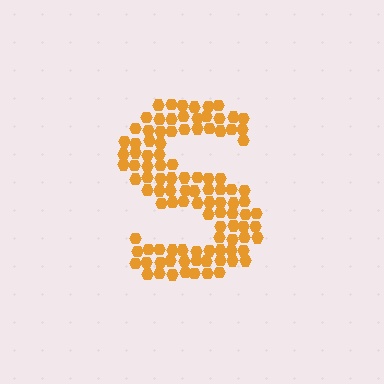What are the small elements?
The small elements are hexagons.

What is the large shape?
The large shape is the letter S.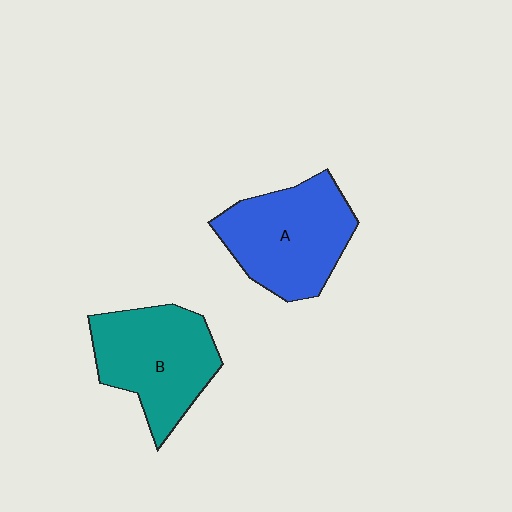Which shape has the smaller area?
Shape B (teal).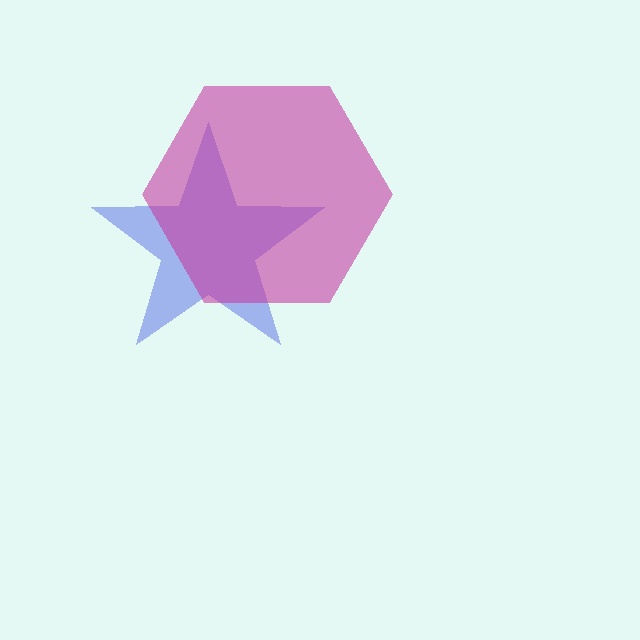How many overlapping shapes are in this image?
There are 2 overlapping shapes in the image.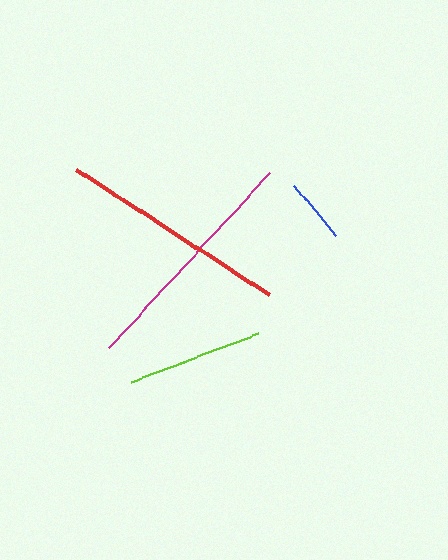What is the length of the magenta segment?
The magenta segment is approximately 238 pixels long.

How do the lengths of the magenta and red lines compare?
The magenta and red lines are approximately the same length.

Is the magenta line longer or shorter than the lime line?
The magenta line is longer than the lime line.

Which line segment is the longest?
The magenta line is the longest at approximately 238 pixels.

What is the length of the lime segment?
The lime segment is approximately 136 pixels long.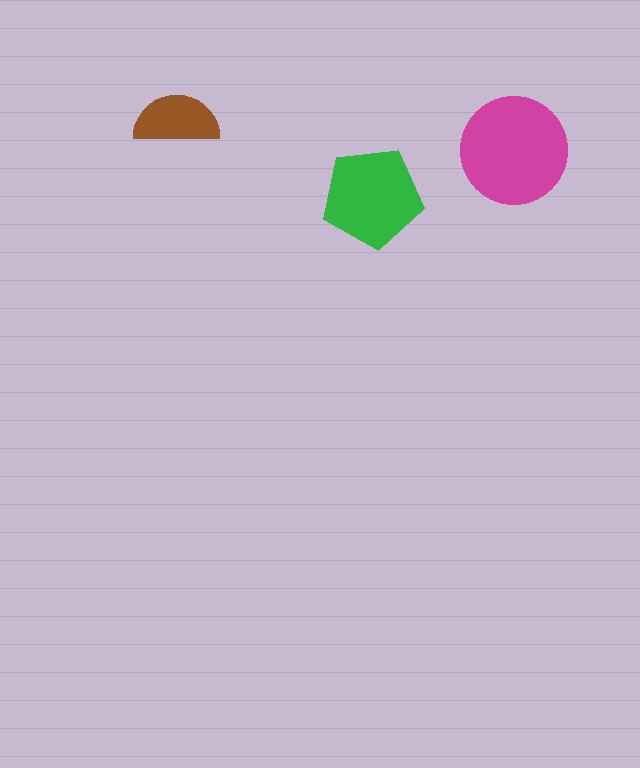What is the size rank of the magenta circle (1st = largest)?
1st.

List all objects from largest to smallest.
The magenta circle, the green pentagon, the brown semicircle.